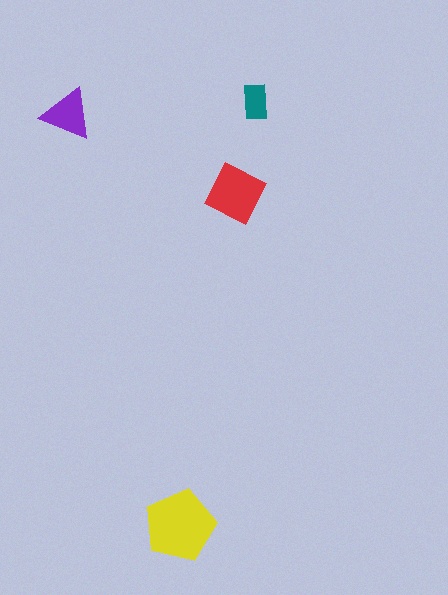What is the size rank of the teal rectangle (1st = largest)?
4th.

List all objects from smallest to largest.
The teal rectangle, the purple triangle, the red diamond, the yellow pentagon.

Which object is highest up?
The teal rectangle is topmost.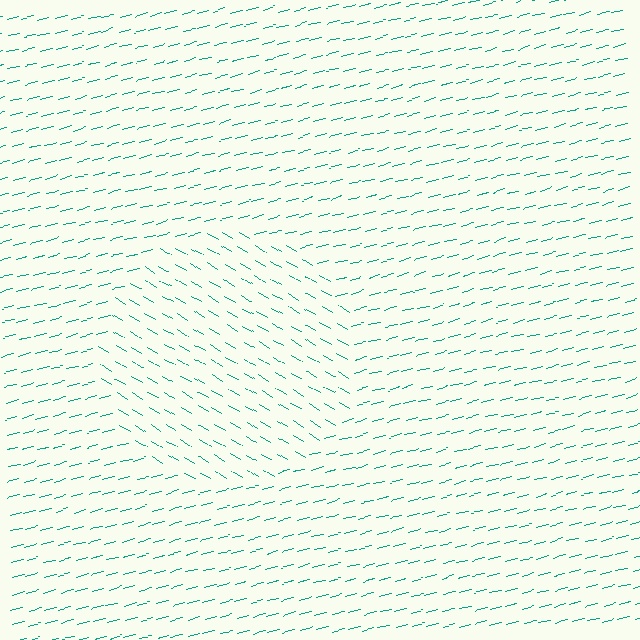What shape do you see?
I see a circle.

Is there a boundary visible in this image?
Yes, there is a texture boundary formed by a change in line orientation.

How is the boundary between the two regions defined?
The boundary is defined purely by a change in line orientation (approximately 45 degrees difference). All lines are the same color and thickness.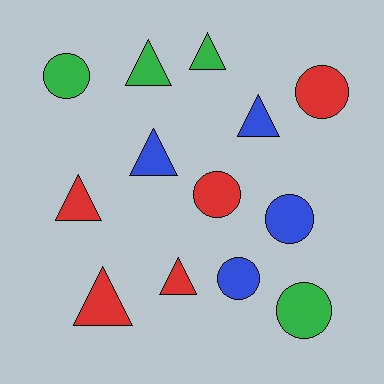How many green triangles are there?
There are 2 green triangles.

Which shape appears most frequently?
Triangle, with 7 objects.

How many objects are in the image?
There are 13 objects.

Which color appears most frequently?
Red, with 5 objects.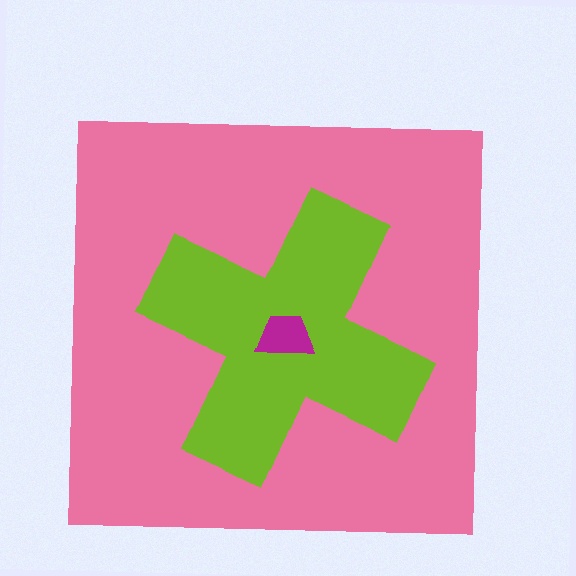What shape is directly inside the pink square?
The lime cross.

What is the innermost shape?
The magenta trapezoid.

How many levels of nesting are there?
3.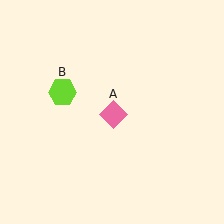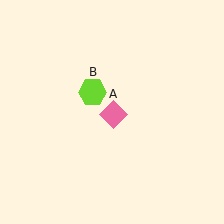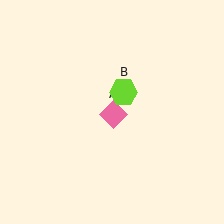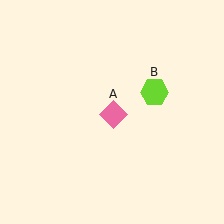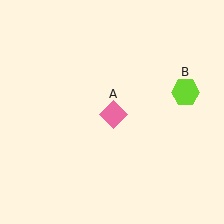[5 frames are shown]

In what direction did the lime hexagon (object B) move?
The lime hexagon (object B) moved right.